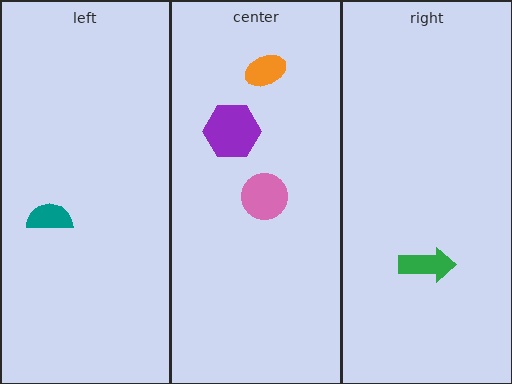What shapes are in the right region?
The green arrow.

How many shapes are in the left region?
1.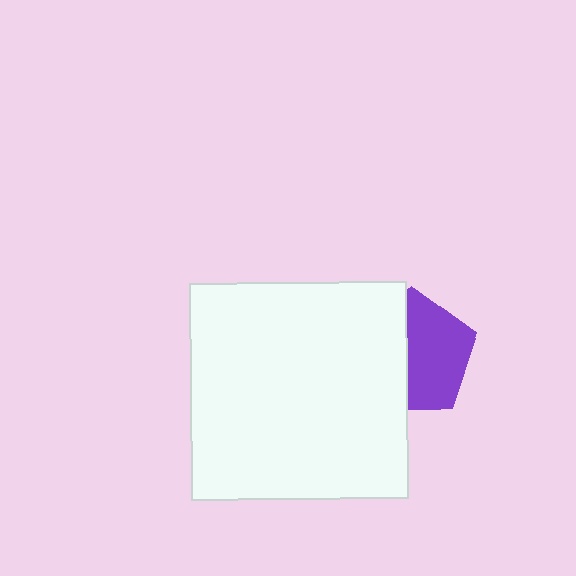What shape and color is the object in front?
The object in front is a white square.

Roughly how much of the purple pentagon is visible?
About half of it is visible (roughly 54%).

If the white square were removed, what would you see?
You would see the complete purple pentagon.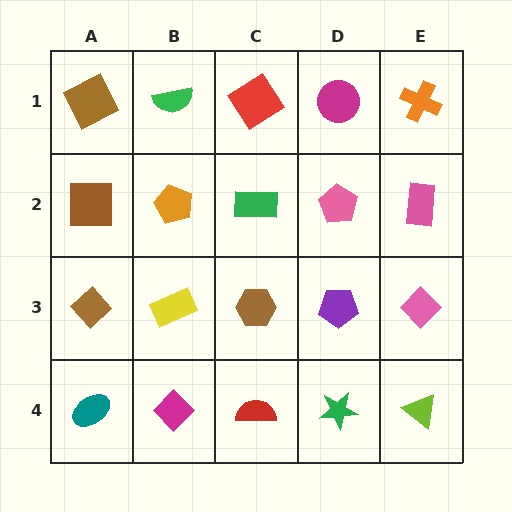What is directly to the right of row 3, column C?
A purple pentagon.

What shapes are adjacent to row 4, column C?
A brown hexagon (row 3, column C), a magenta diamond (row 4, column B), a green star (row 4, column D).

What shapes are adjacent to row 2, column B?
A green semicircle (row 1, column B), a yellow rectangle (row 3, column B), a brown square (row 2, column A), a green rectangle (row 2, column C).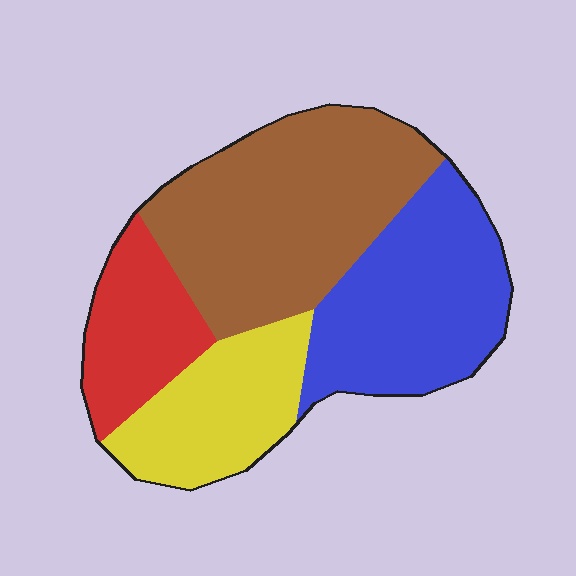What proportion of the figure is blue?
Blue covers roughly 30% of the figure.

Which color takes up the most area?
Brown, at roughly 35%.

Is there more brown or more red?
Brown.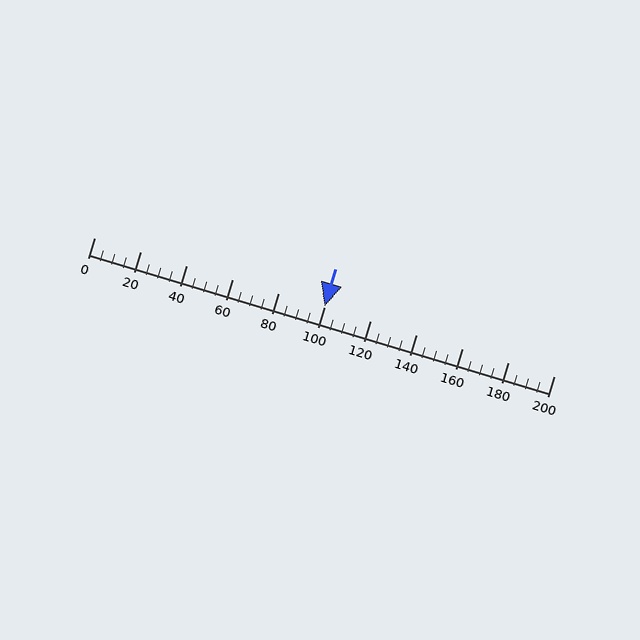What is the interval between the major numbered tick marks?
The major tick marks are spaced 20 units apart.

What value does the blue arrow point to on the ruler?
The blue arrow points to approximately 100.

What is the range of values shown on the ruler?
The ruler shows values from 0 to 200.